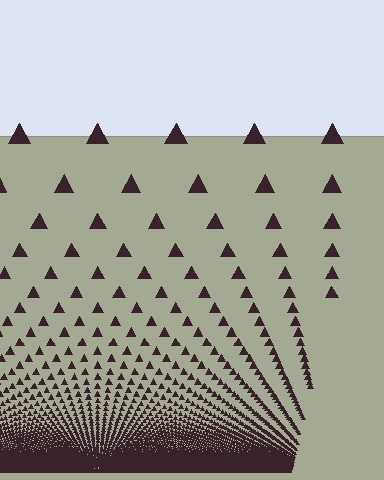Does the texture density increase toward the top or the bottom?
Density increases toward the bottom.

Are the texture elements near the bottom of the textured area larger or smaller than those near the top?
Smaller. The gradient is inverted — elements near the bottom are smaller and denser.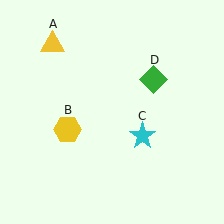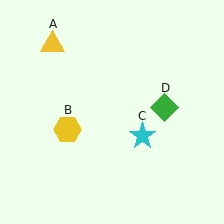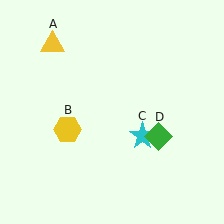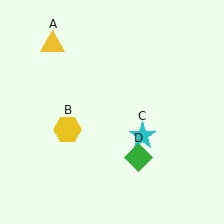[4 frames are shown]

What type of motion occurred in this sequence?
The green diamond (object D) rotated clockwise around the center of the scene.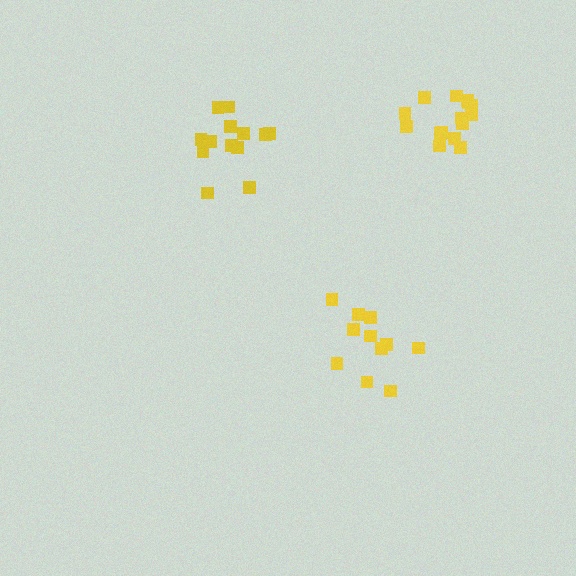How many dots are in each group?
Group 1: 13 dots, Group 2: 15 dots, Group 3: 11 dots (39 total).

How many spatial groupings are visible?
There are 3 spatial groupings.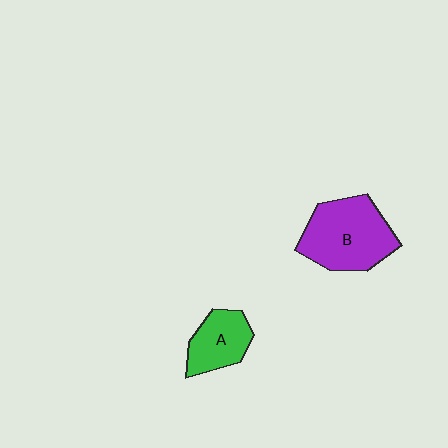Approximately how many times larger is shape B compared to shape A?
Approximately 1.7 times.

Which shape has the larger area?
Shape B (purple).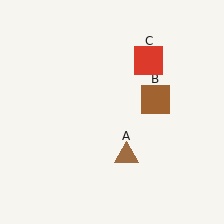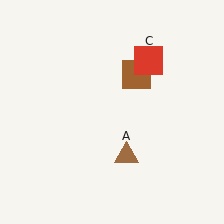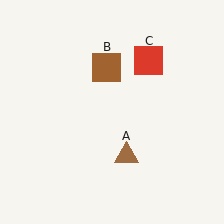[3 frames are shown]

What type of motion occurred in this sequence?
The brown square (object B) rotated counterclockwise around the center of the scene.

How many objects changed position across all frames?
1 object changed position: brown square (object B).